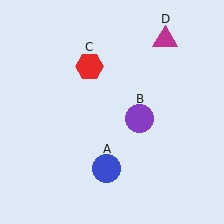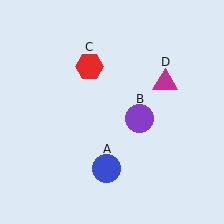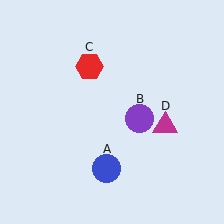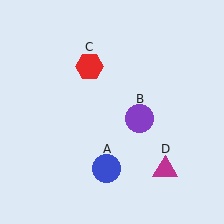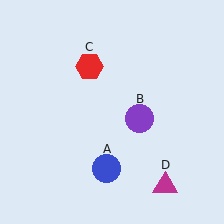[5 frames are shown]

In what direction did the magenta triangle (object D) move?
The magenta triangle (object D) moved down.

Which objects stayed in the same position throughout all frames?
Blue circle (object A) and purple circle (object B) and red hexagon (object C) remained stationary.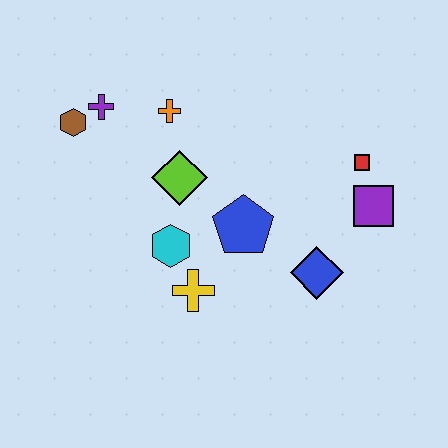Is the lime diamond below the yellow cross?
No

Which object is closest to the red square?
The purple square is closest to the red square.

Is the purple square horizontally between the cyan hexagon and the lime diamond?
No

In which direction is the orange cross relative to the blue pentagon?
The orange cross is above the blue pentagon.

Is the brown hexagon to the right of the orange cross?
No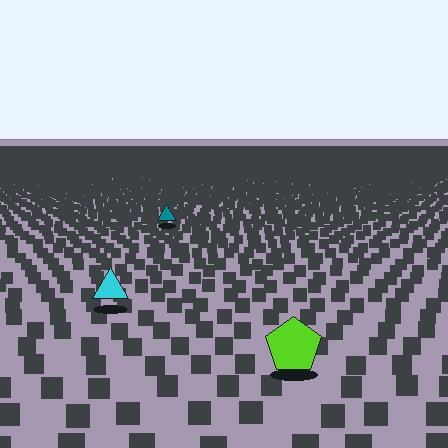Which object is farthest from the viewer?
The teal triangle is farthest from the viewer. It appears smaller and the ground texture around it is denser.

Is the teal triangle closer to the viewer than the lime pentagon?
No. The lime pentagon is closer — you can tell from the texture gradient: the ground texture is coarser near it.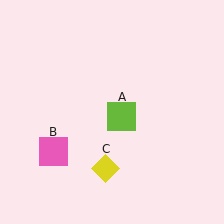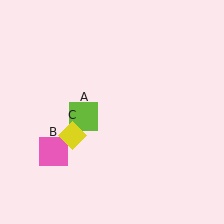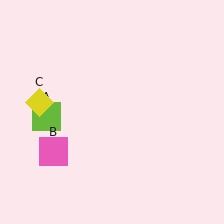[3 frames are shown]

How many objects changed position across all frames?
2 objects changed position: lime square (object A), yellow diamond (object C).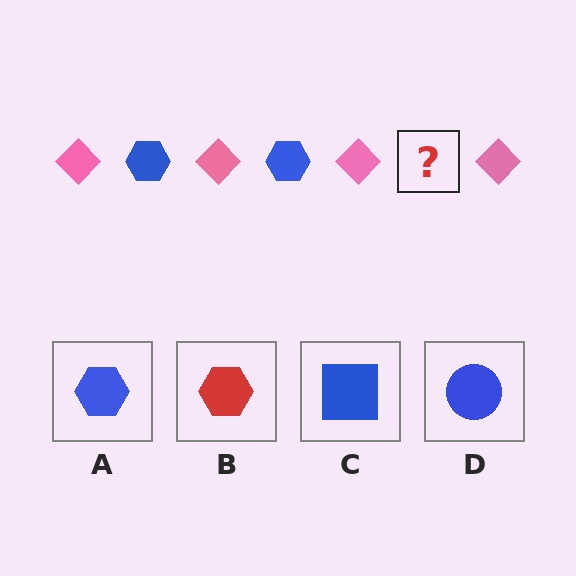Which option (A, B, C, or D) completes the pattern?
A.